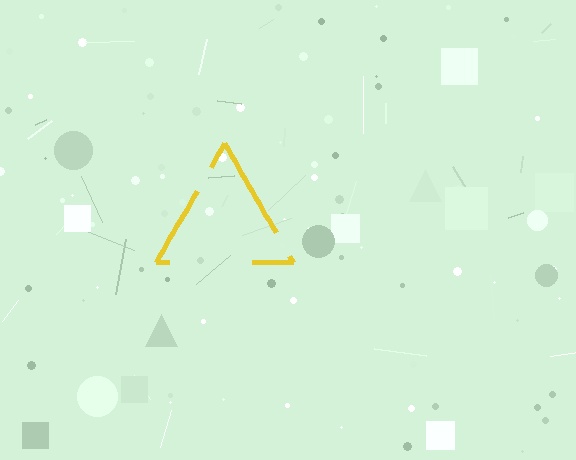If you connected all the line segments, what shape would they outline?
They would outline a triangle.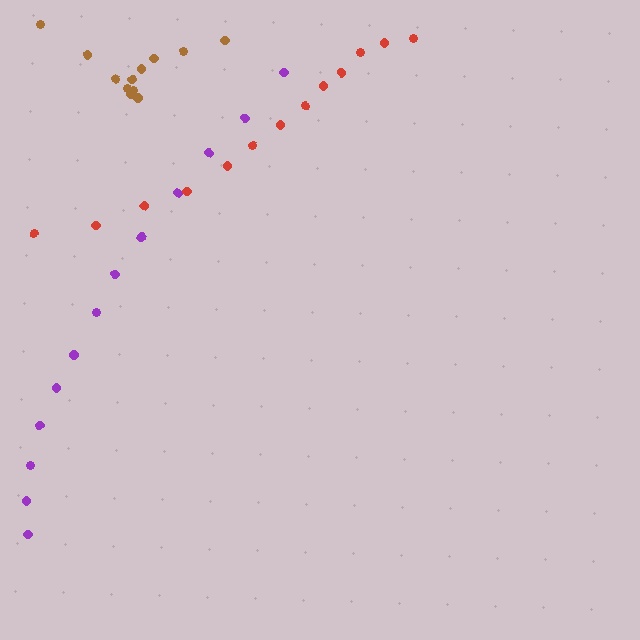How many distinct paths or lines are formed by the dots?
There are 3 distinct paths.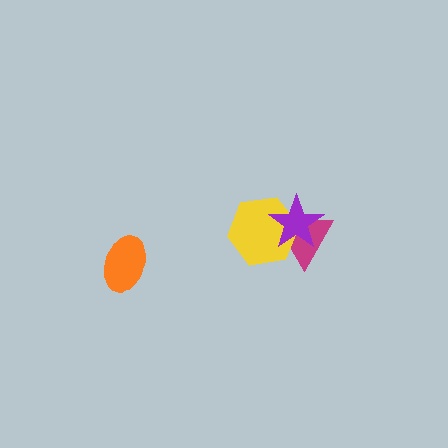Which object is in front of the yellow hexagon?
The purple star is in front of the yellow hexagon.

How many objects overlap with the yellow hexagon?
2 objects overlap with the yellow hexagon.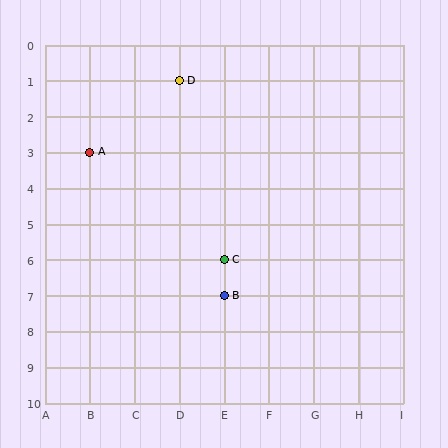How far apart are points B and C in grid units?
Points B and C are 1 row apart.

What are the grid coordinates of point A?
Point A is at grid coordinates (B, 3).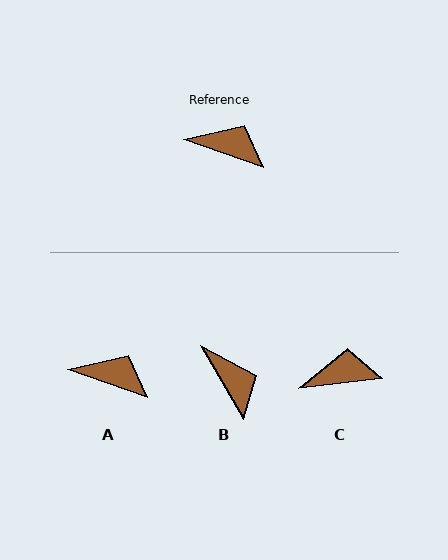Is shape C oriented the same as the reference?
No, it is off by about 26 degrees.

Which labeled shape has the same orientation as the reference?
A.